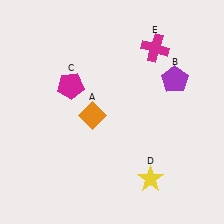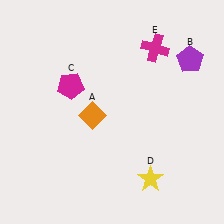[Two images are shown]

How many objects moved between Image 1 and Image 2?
1 object moved between the two images.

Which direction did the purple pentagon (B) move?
The purple pentagon (B) moved up.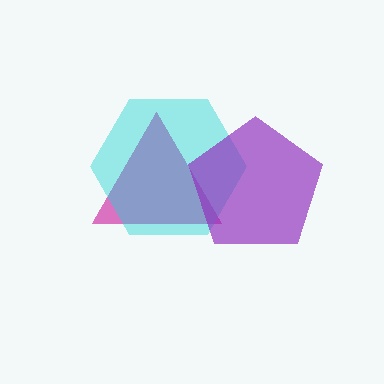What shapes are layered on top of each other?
The layered shapes are: a magenta triangle, a cyan hexagon, a purple pentagon.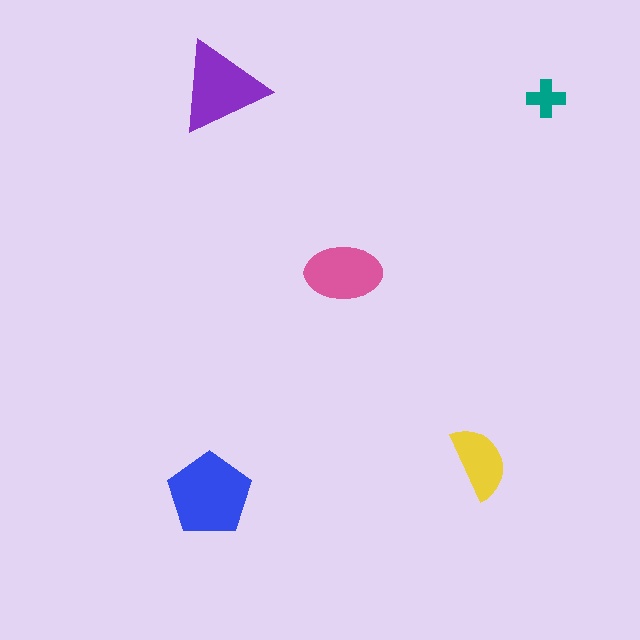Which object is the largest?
The blue pentagon.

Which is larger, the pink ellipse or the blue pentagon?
The blue pentagon.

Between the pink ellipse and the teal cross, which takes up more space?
The pink ellipse.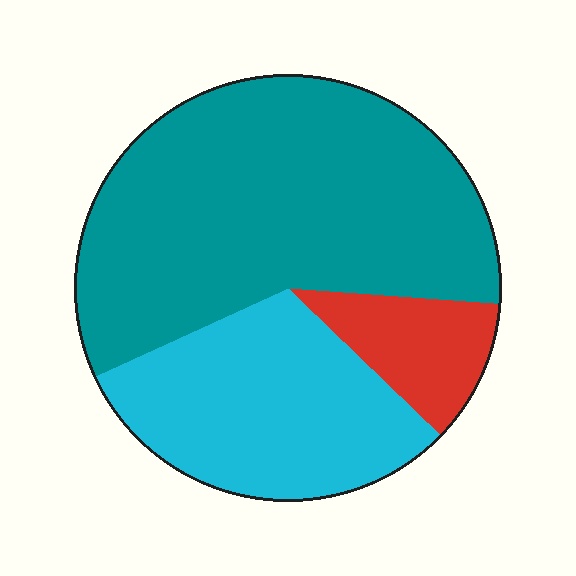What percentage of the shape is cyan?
Cyan takes up between a quarter and a half of the shape.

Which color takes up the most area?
Teal, at roughly 60%.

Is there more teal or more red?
Teal.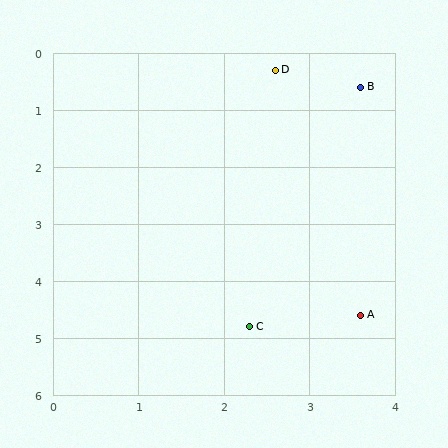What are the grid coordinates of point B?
Point B is at approximately (3.6, 0.6).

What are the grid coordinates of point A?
Point A is at approximately (3.6, 4.6).